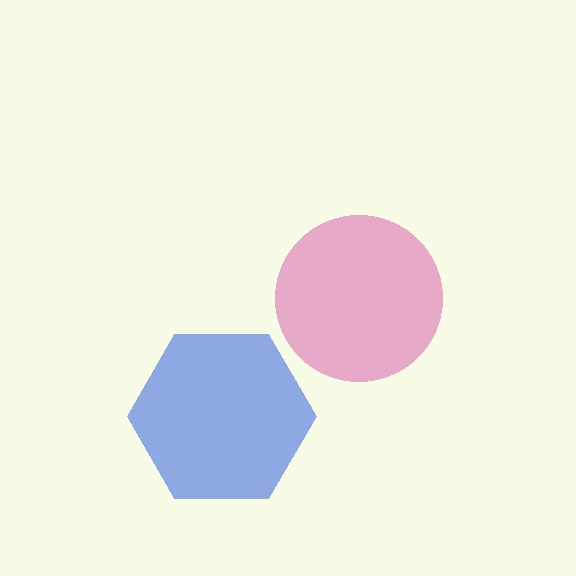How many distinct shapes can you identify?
There are 2 distinct shapes: a blue hexagon, a magenta circle.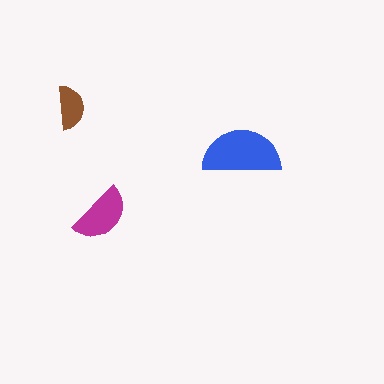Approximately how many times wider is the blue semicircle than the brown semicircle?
About 2 times wider.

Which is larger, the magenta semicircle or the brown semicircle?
The magenta one.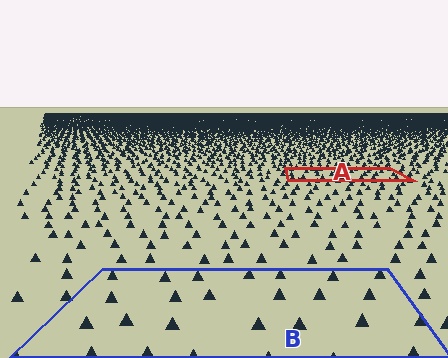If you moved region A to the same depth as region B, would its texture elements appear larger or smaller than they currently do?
They would appear larger. At a closer depth, the same texture elements are projected at a bigger on-screen size.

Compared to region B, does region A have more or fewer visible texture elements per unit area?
Region A has more texture elements per unit area — they are packed more densely because it is farther away.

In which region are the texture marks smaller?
The texture marks are smaller in region A, because it is farther away.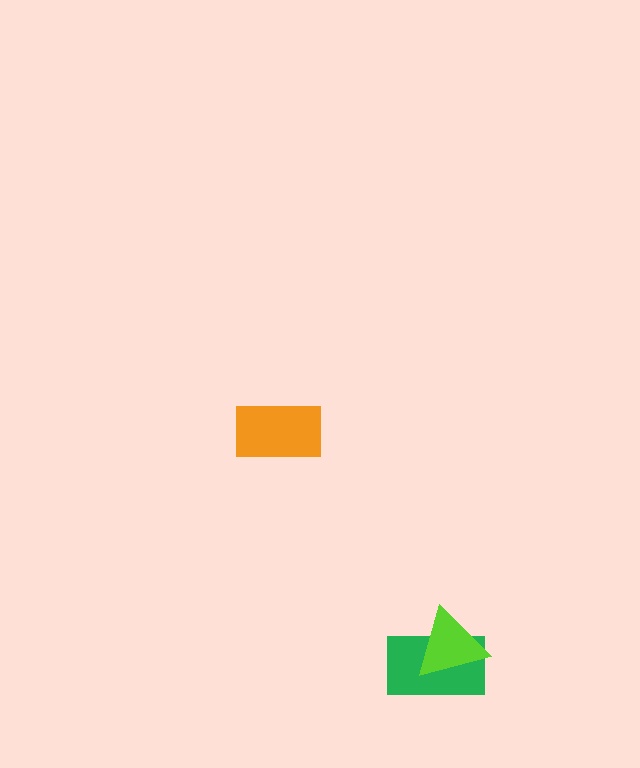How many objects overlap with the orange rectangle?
0 objects overlap with the orange rectangle.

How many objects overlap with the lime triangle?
1 object overlaps with the lime triangle.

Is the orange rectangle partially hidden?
No, no other shape covers it.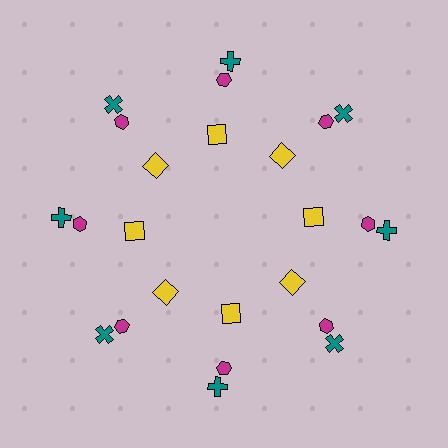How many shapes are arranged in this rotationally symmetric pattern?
There are 24 shapes, arranged in 8 groups of 3.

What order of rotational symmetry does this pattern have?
This pattern has 8-fold rotational symmetry.